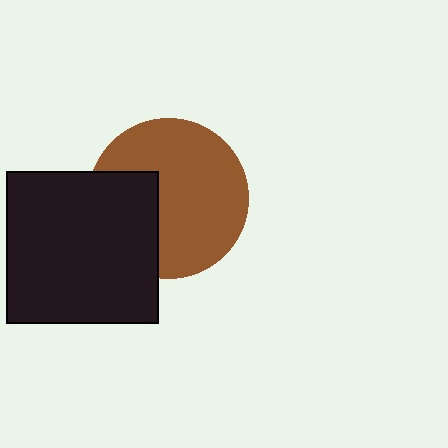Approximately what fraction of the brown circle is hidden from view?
Roughly 31% of the brown circle is hidden behind the black square.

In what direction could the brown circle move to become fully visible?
The brown circle could move right. That would shift it out from behind the black square entirely.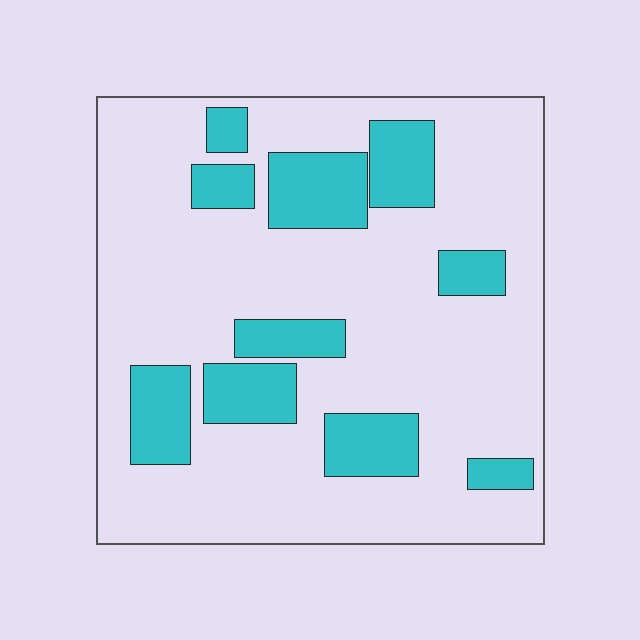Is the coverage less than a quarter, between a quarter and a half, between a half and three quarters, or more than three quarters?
Less than a quarter.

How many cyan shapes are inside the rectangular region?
10.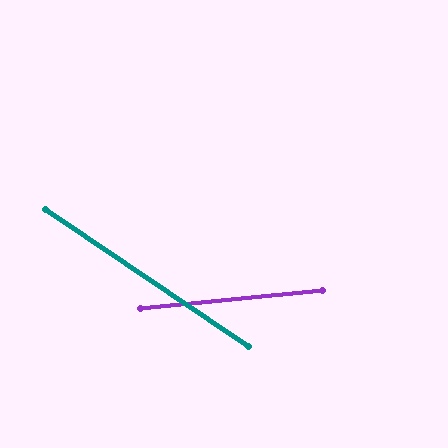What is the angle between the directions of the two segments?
Approximately 40 degrees.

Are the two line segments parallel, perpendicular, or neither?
Neither parallel nor perpendicular — they differ by about 40°.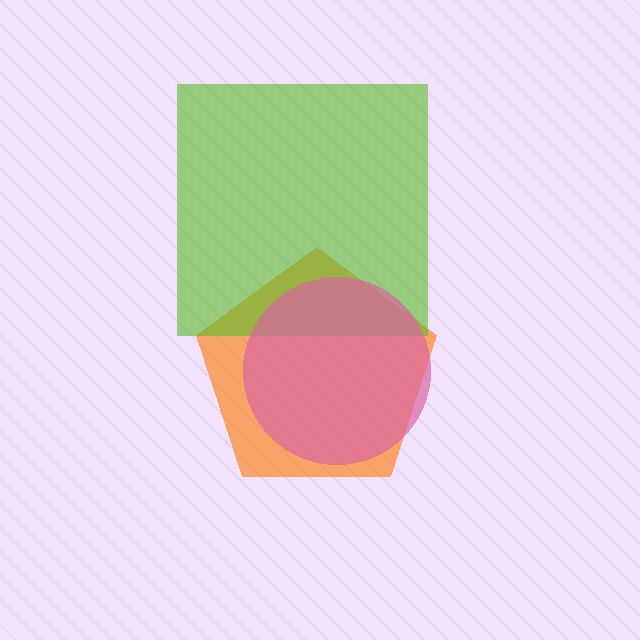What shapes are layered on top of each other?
The layered shapes are: an orange pentagon, a lime square, a pink circle.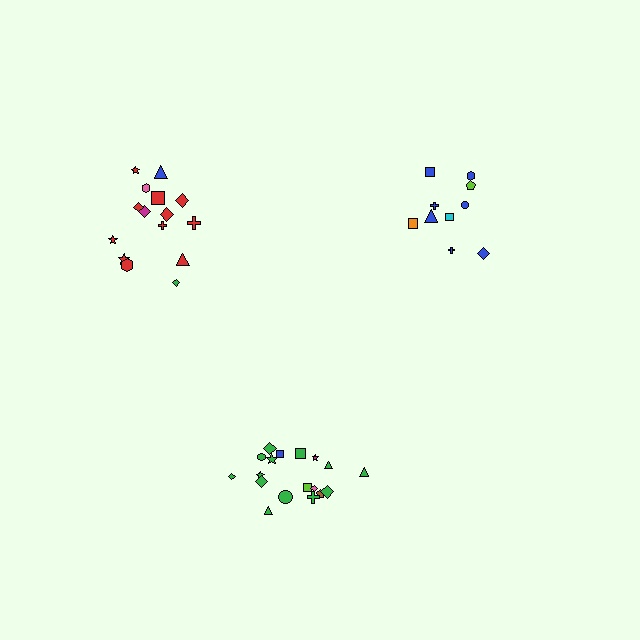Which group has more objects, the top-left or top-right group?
The top-left group.